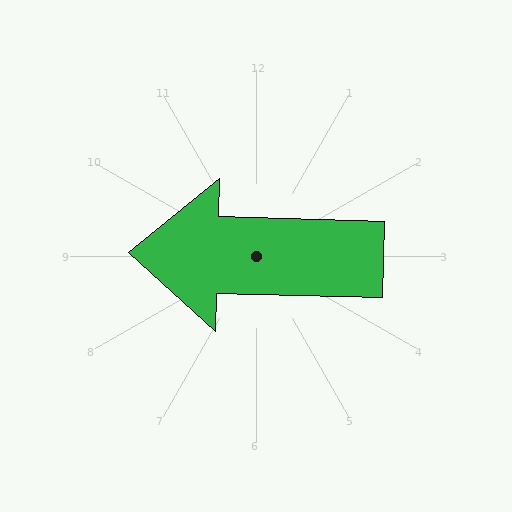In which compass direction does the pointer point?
West.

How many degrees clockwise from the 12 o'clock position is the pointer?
Approximately 272 degrees.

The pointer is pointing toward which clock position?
Roughly 9 o'clock.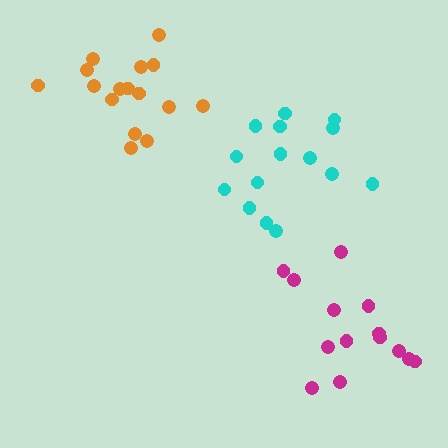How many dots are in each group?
Group 1: 15 dots, Group 2: 16 dots, Group 3: 14 dots (45 total).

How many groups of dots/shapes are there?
There are 3 groups.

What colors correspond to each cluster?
The clusters are colored: cyan, orange, magenta.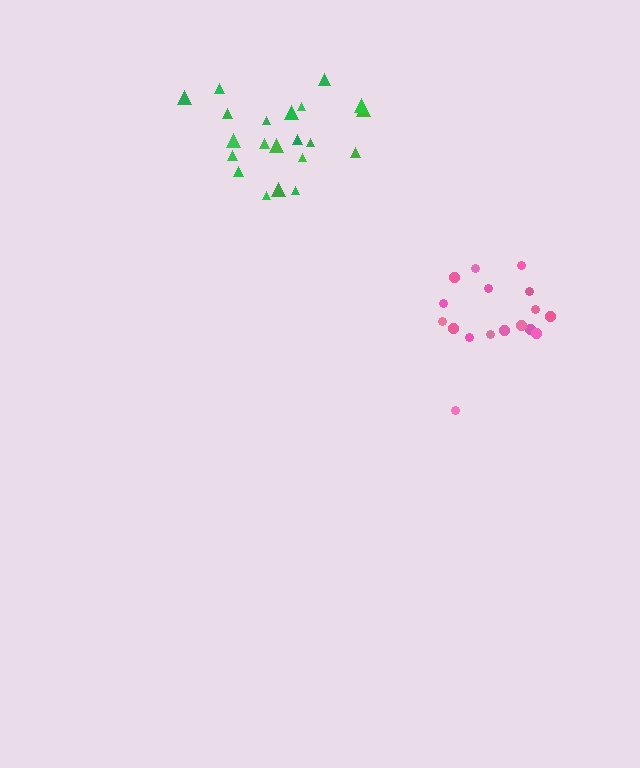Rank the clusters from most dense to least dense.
green, pink.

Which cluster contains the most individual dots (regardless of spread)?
Green (22).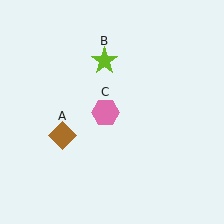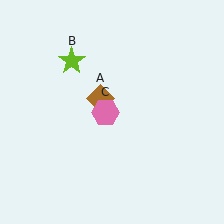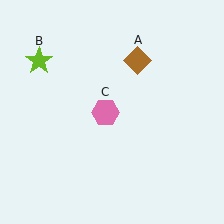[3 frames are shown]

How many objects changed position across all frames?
2 objects changed position: brown diamond (object A), lime star (object B).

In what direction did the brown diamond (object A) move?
The brown diamond (object A) moved up and to the right.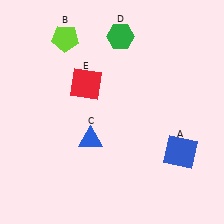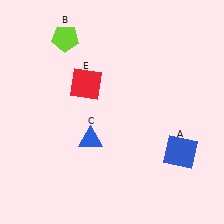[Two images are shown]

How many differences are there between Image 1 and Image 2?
There is 1 difference between the two images.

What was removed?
The green hexagon (D) was removed in Image 2.